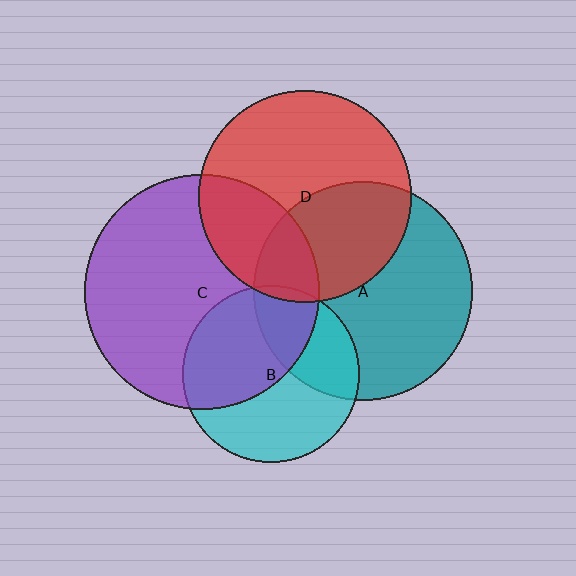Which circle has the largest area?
Circle C (purple).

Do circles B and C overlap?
Yes.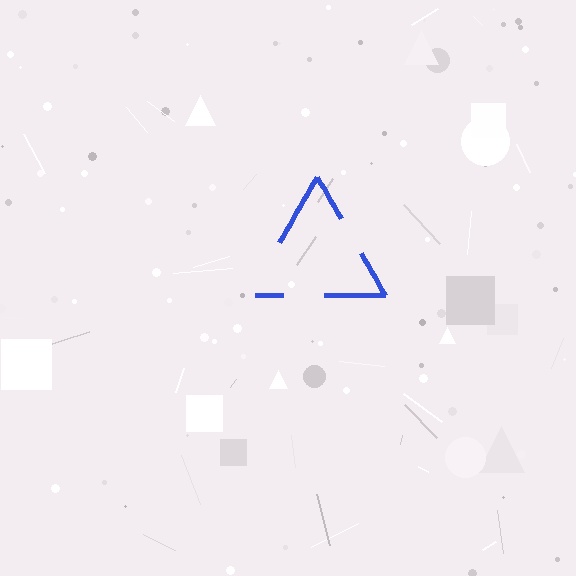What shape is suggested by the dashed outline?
The dashed outline suggests a triangle.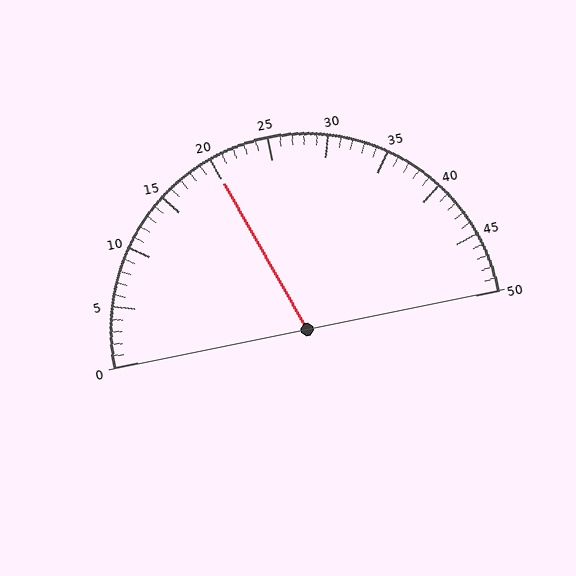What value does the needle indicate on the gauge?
The needle indicates approximately 20.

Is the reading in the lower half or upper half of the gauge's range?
The reading is in the lower half of the range (0 to 50).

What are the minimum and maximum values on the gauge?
The gauge ranges from 0 to 50.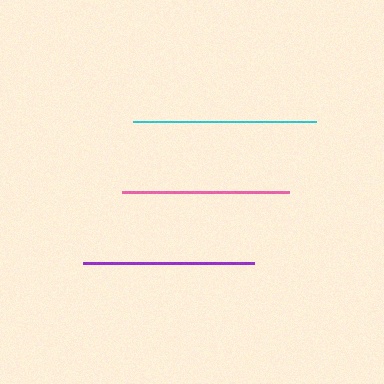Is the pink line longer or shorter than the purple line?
The purple line is longer than the pink line.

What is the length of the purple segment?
The purple segment is approximately 171 pixels long.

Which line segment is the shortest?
The pink line is the shortest at approximately 167 pixels.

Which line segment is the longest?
The cyan line is the longest at approximately 184 pixels.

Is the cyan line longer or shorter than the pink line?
The cyan line is longer than the pink line.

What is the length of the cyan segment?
The cyan segment is approximately 184 pixels long.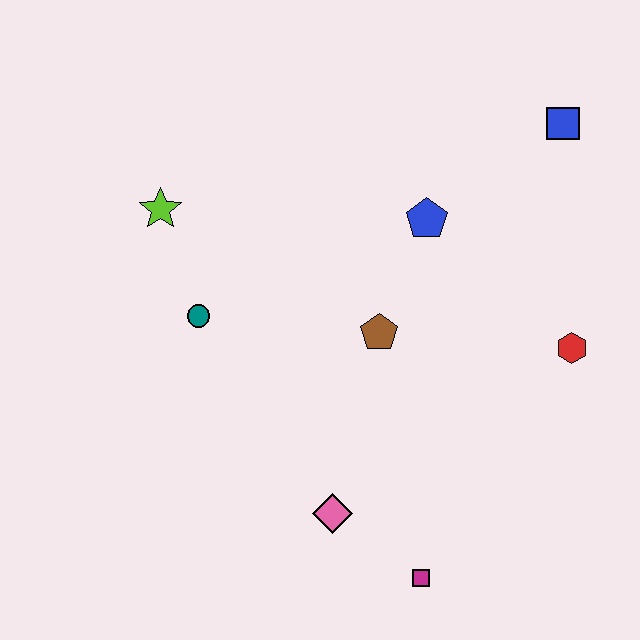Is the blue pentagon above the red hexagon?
Yes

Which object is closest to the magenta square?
The pink diamond is closest to the magenta square.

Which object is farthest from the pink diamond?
The blue square is farthest from the pink diamond.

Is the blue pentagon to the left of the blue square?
Yes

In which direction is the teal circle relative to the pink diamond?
The teal circle is above the pink diamond.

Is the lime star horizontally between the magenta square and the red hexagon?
No